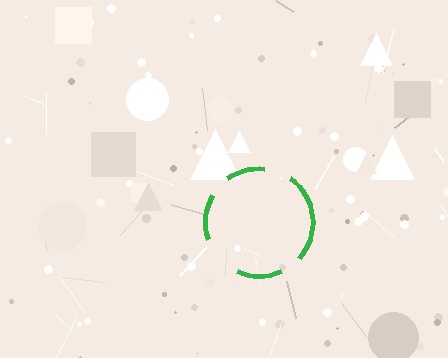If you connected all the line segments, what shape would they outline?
They would outline a circle.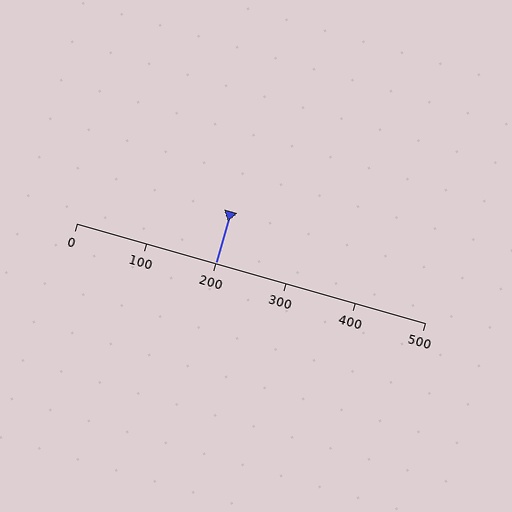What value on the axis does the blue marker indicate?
The marker indicates approximately 200.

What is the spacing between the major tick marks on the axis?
The major ticks are spaced 100 apart.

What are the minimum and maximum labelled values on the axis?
The axis runs from 0 to 500.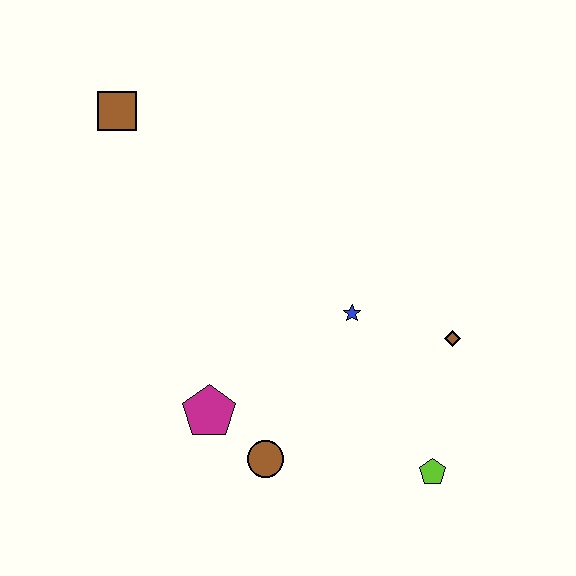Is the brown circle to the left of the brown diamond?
Yes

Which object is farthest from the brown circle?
The brown square is farthest from the brown circle.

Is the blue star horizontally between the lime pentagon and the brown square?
Yes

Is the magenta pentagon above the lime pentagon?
Yes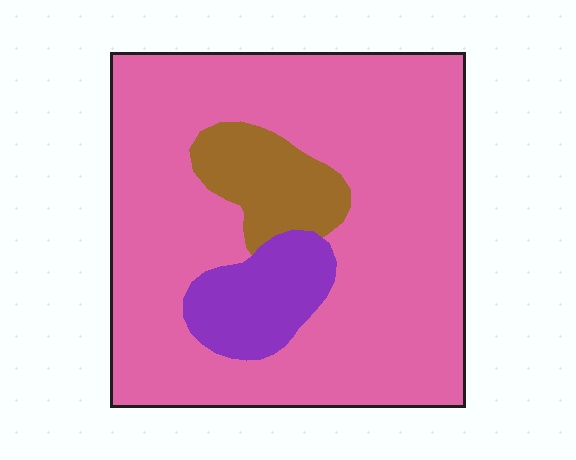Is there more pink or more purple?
Pink.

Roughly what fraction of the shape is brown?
Brown takes up about one tenth (1/10) of the shape.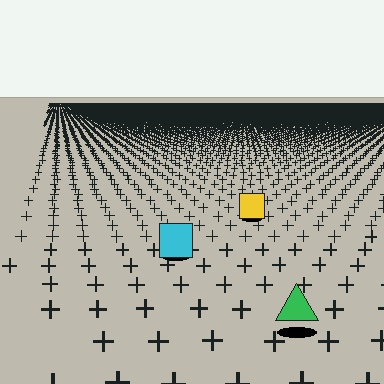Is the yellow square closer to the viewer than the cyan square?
No. The cyan square is closer — you can tell from the texture gradient: the ground texture is coarser near it.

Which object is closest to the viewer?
The green triangle is closest. The texture marks near it are larger and more spread out.